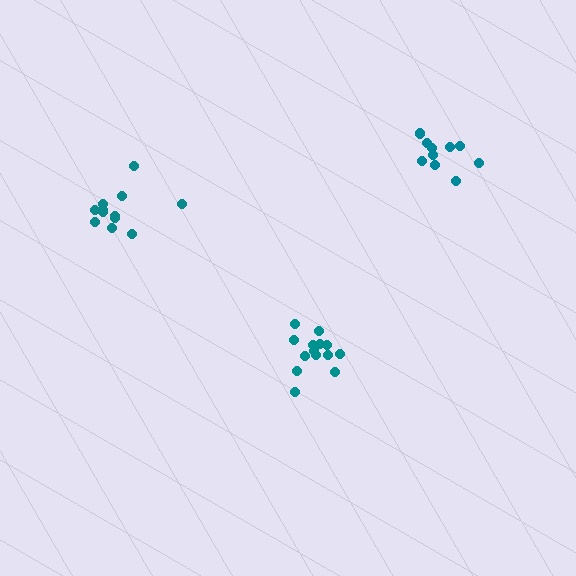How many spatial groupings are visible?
There are 3 spatial groupings.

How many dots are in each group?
Group 1: 12 dots, Group 2: 10 dots, Group 3: 14 dots (36 total).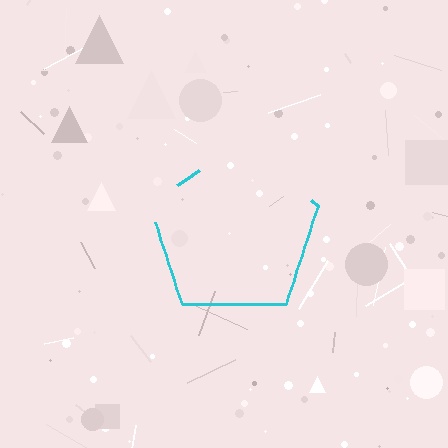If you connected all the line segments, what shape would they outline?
They would outline a pentagon.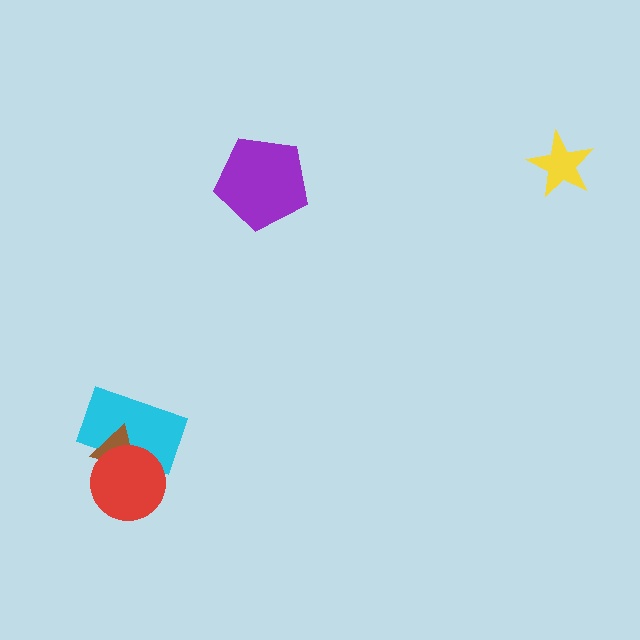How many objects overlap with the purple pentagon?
0 objects overlap with the purple pentagon.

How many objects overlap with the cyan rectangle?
2 objects overlap with the cyan rectangle.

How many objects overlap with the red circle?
2 objects overlap with the red circle.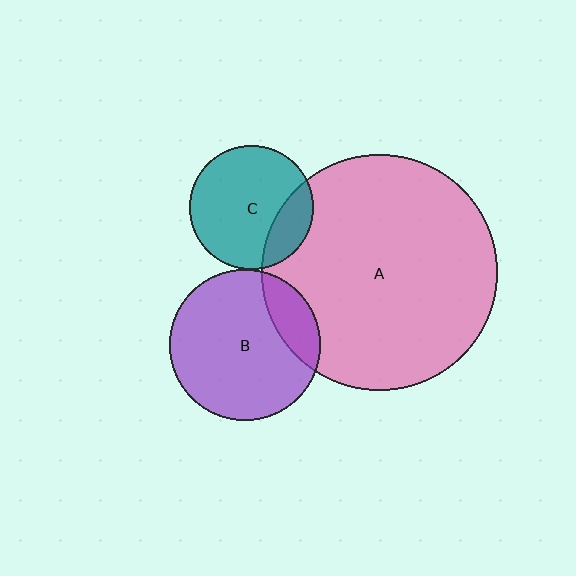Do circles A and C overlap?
Yes.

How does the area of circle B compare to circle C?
Approximately 1.5 times.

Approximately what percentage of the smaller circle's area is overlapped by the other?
Approximately 20%.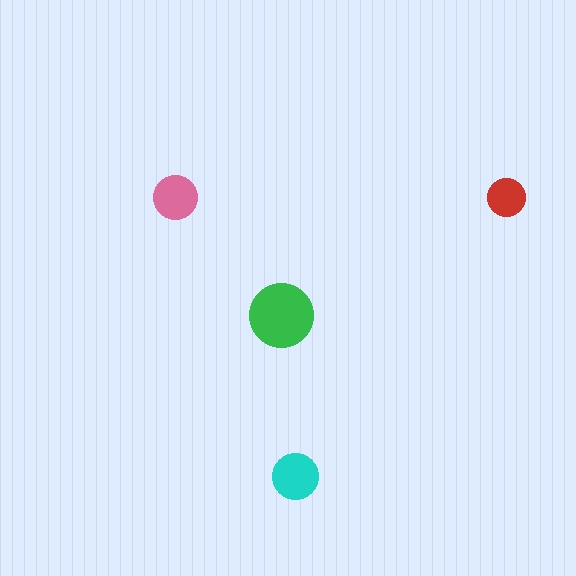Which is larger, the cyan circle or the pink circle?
The cyan one.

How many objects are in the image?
There are 4 objects in the image.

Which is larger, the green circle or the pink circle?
The green one.